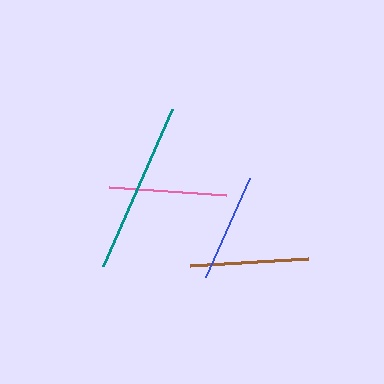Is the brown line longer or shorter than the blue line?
The brown line is longer than the blue line.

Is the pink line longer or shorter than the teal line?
The teal line is longer than the pink line.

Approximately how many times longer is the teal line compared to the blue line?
The teal line is approximately 1.6 times the length of the blue line.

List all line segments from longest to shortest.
From longest to shortest: teal, brown, pink, blue.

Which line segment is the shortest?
The blue line is the shortest at approximately 108 pixels.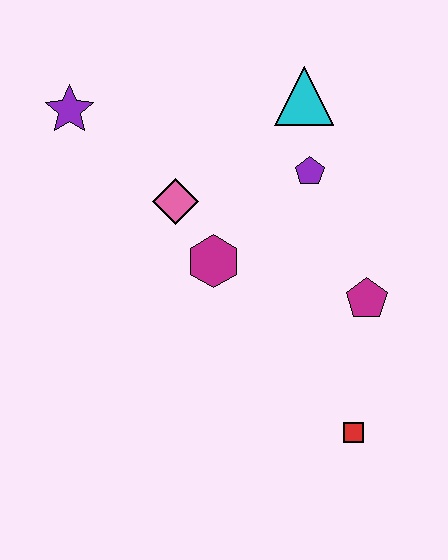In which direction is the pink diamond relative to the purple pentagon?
The pink diamond is to the left of the purple pentagon.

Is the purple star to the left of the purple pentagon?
Yes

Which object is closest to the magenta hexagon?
The pink diamond is closest to the magenta hexagon.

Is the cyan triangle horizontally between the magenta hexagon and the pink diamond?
No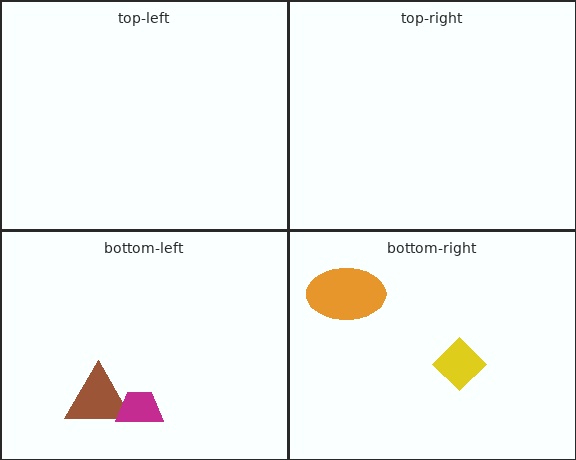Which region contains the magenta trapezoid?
The bottom-left region.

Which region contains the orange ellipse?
The bottom-right region.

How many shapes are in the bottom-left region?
2.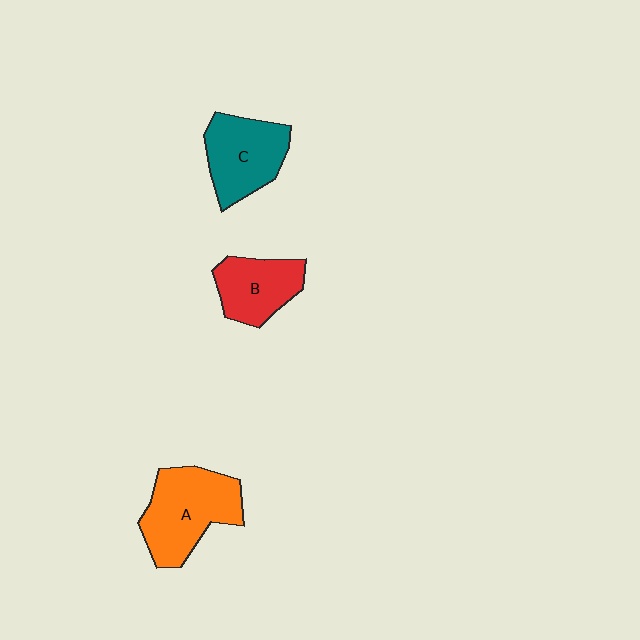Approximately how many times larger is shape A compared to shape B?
Approximately 1.5 times.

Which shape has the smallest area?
Shape B (red).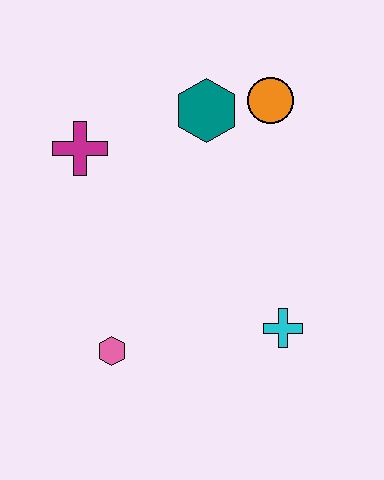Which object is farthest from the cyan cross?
The magenta cross is farthest from the cyan cross.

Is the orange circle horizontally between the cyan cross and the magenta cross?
Yes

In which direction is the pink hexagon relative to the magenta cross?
The pink hexagon is below the magenta cross.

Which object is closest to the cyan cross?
The pink hexagon is closest to the cyan cross.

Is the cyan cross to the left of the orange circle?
No